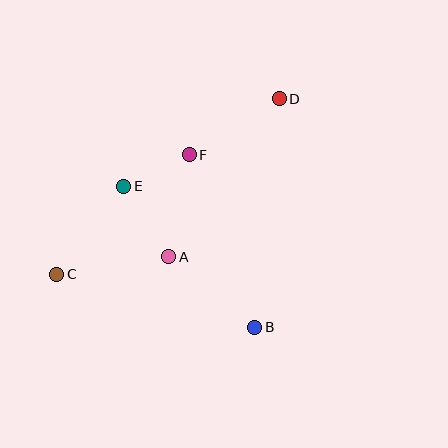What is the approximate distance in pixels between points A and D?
The distance between A and D is approximately 193 pixels.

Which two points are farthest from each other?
Points C and D are farthest from each other.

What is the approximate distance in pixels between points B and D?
The distance between B and D is approximately 230 pixels.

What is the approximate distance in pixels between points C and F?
The distance between C and F is approximately 178 pixels.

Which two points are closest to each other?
Points E and F are closest to each other.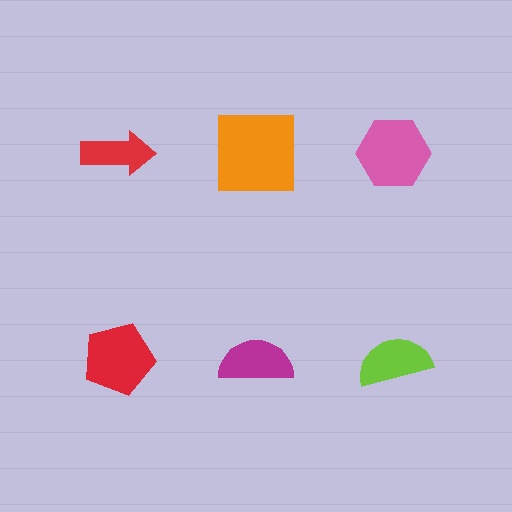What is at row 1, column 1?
A red arrow.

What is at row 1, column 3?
A pink hexagon.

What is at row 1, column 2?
An orange square.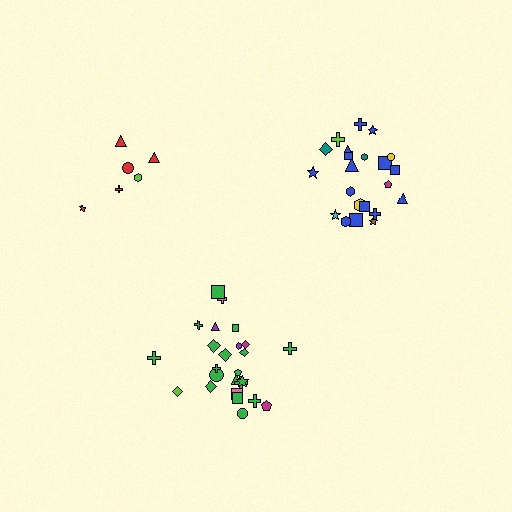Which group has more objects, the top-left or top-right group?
The top-right group.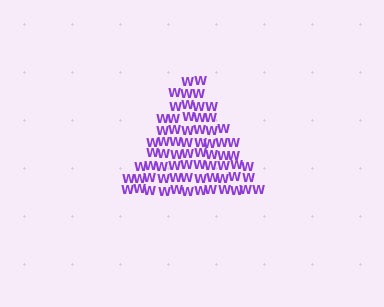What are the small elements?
The small elements are letter W's.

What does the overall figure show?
The overall figure shows a triangle.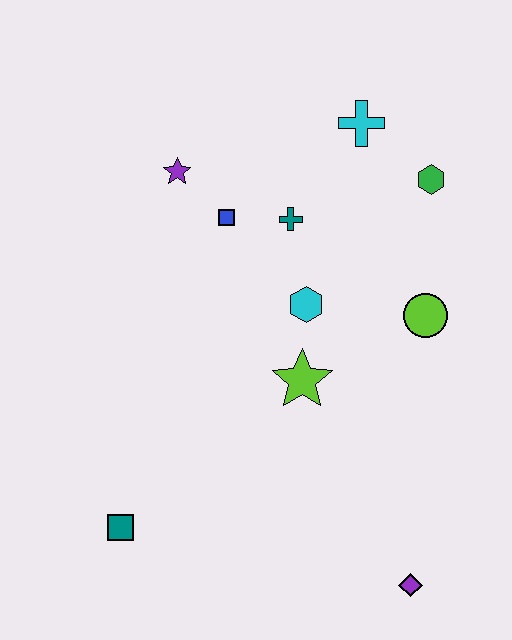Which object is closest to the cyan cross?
The green hexagon is closest to the cyan cross.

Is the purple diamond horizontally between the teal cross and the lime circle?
Yes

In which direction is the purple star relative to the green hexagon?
The purple star is to the left of the green hexagon.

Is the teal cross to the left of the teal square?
No